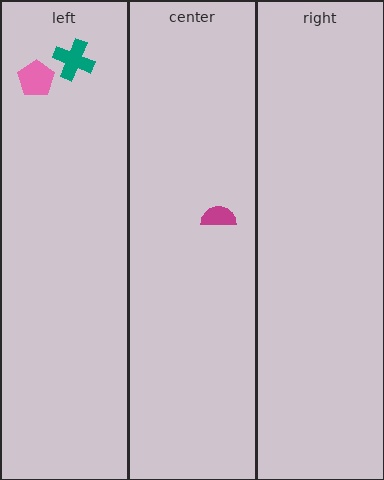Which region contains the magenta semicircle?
The center region.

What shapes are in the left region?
The teal cross, the pink pentagon.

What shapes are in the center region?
The magenta semicircle.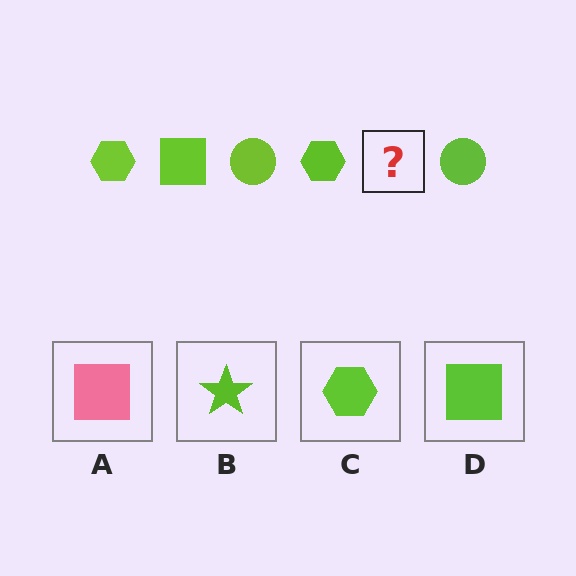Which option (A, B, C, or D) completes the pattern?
D.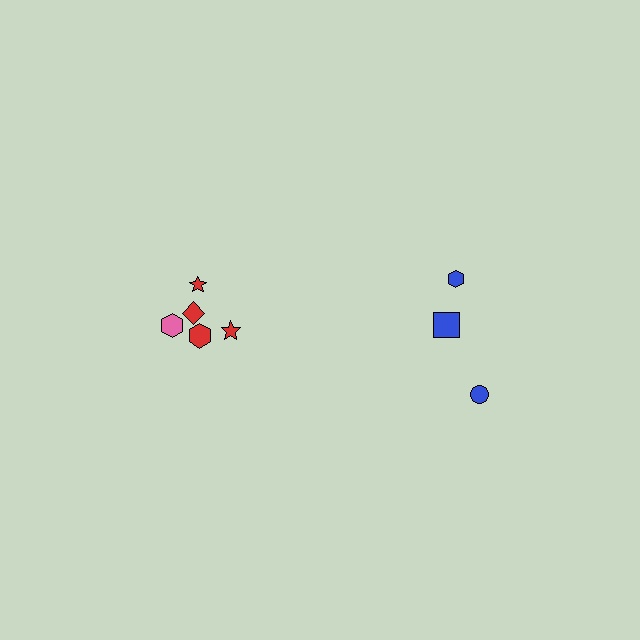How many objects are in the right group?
There are 3 objects.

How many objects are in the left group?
There are 6 objects.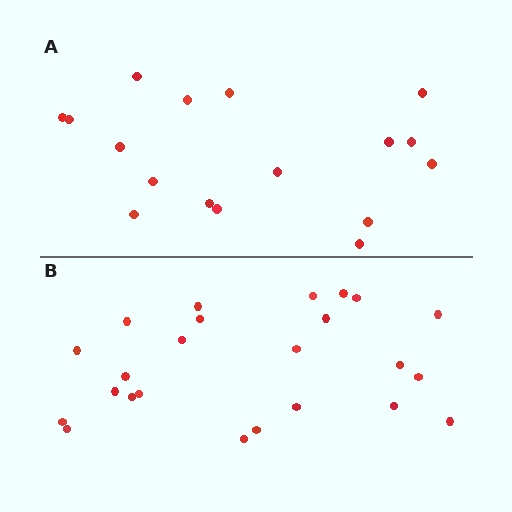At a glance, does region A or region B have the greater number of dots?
Region B (the bottom region) has more dots.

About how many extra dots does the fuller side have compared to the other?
Region B has roughly 8 or so more dots than region A.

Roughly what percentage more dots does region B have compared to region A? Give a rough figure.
About 40% more.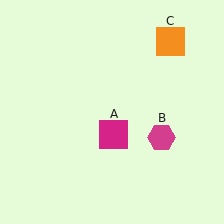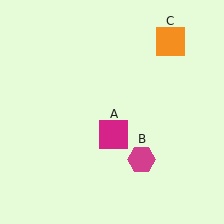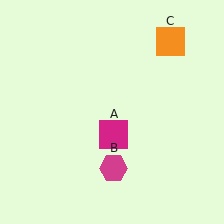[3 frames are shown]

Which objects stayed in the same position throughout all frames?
Magenta square (object A) and orange square (object C) remained stationary.